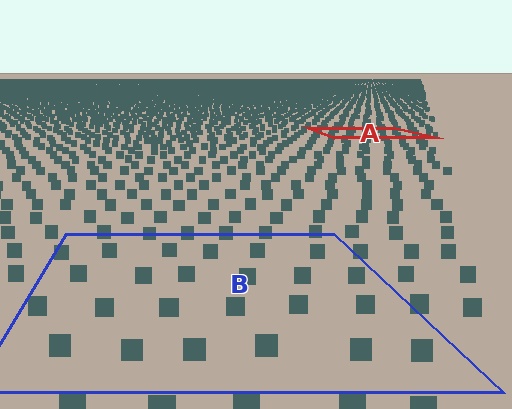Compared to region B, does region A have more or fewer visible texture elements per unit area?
Region A has more texture elements per unit area — they are packed more densely because it is farther away.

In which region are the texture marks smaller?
The texture marks are smaller in region A, because it is farther away.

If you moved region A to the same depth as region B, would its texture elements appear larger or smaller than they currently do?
They would appear larger. At a closer depth, the same texture elements are projected at a bigger on-screen size.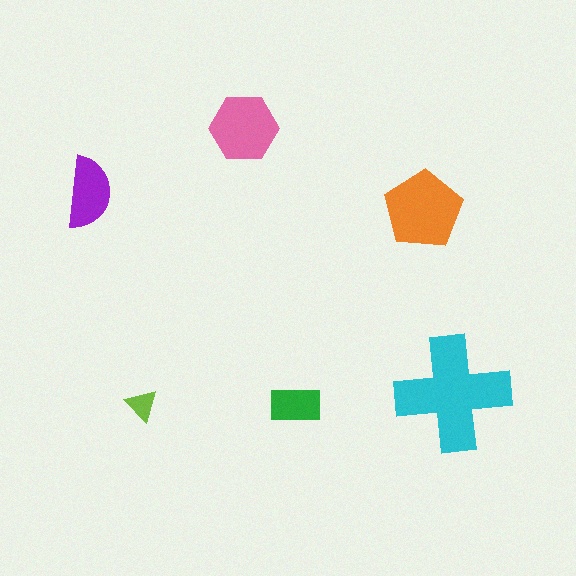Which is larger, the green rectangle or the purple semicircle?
The purple semicircle.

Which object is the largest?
The cyan cross.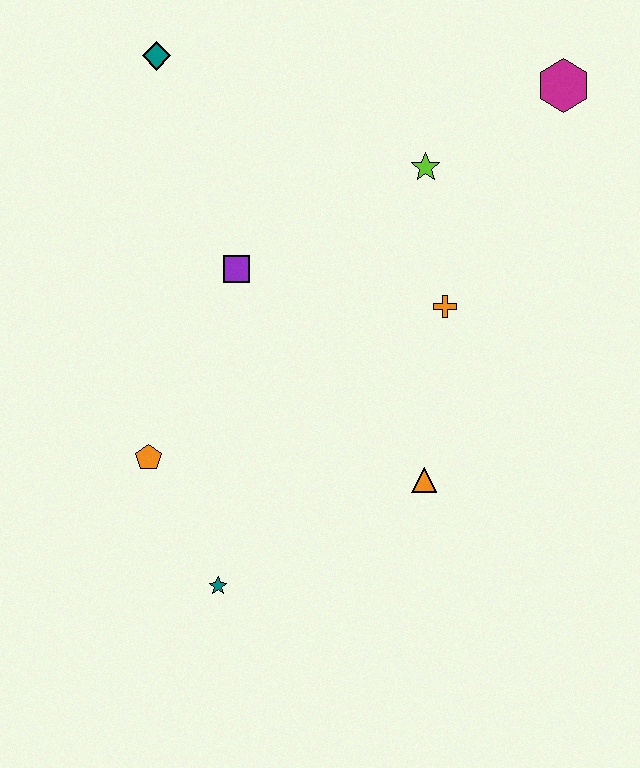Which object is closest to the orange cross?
The lime star is closest to the orange cross.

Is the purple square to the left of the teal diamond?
No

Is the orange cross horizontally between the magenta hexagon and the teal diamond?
Yes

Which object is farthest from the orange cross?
The teal diamond is farthest from the orange cross.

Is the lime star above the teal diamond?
No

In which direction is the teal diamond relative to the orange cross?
The teal diamond is to the left of the orange cross.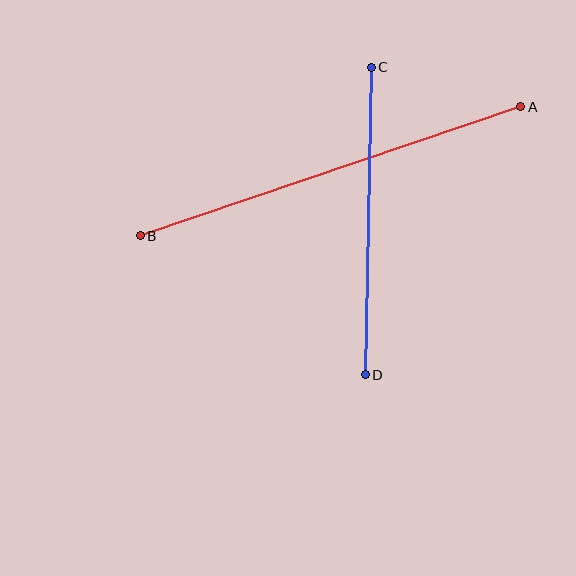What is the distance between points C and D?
The distance is approximately 308 pixels.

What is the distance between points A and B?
The distance is approximately 402 pixels.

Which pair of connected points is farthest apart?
Points A and B are farthest apart.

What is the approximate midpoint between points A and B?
The midpoint is at approximately (331, 171) pixels.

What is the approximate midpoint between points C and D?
The midpoint is at approximately (368, 221) pixels.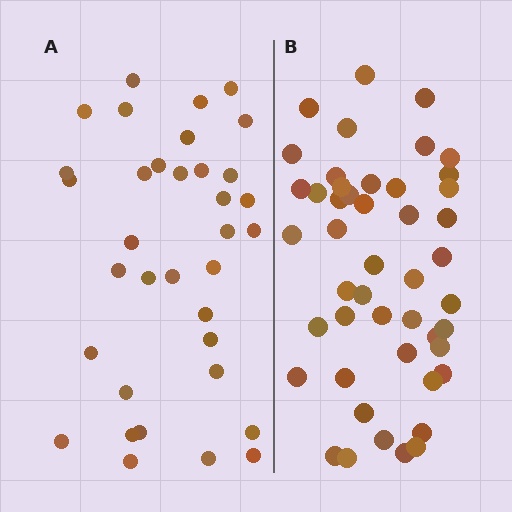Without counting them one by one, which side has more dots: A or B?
Region B (the right region) has more dots.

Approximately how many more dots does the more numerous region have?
Region B has roughly 12 or so more dots than region A.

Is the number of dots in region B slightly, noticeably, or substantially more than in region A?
Region B has noticeably more, but not dramatically so. The ratio is roughly 1.3 to 1.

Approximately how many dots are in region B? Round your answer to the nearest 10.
About 50 dots. (The exact count is 47, which rounds to 50.)